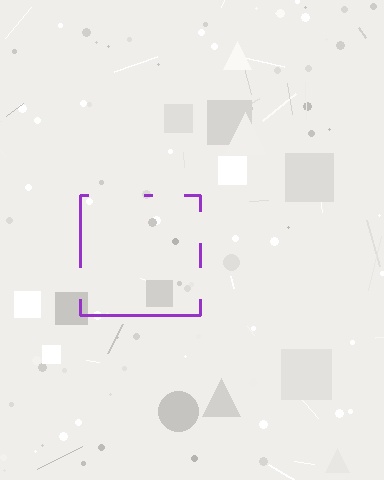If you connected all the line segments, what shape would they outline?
They would outline a square.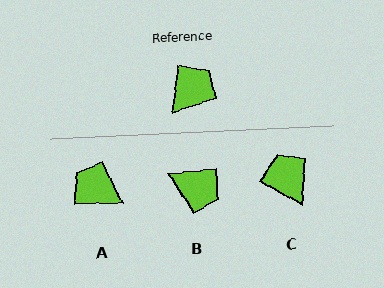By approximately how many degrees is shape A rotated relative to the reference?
Approximately 97 degrees counter-clockwise.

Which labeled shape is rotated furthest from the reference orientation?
A, about 97 degrees away.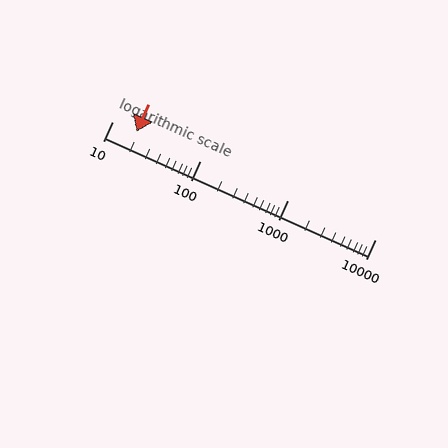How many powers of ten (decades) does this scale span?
The scale spans 3 decades, from 10 to 10000.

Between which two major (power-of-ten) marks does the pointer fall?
The pointer is between 10 and 100.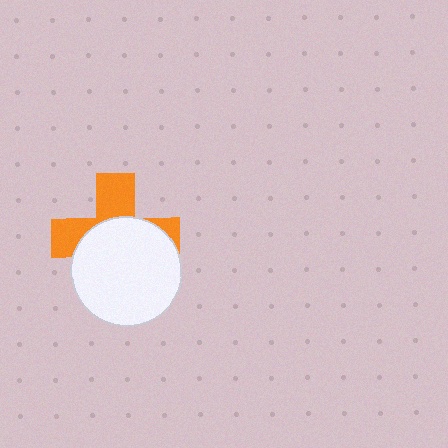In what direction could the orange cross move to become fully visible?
The orange cross could move up. That would shift it out from behind the white circle entirely.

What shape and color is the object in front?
The object in front is a white circle.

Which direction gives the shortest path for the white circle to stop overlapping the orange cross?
Moving down gives the shortest separation.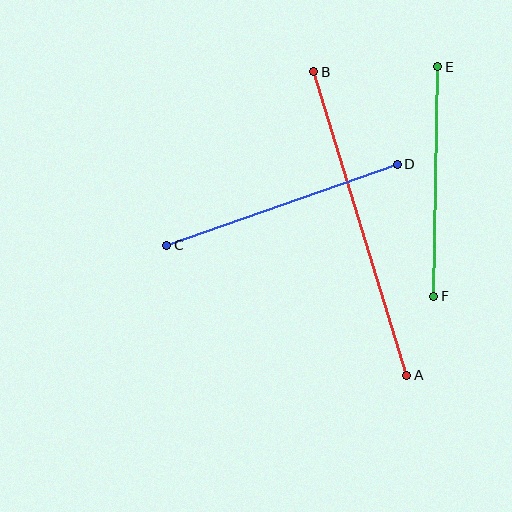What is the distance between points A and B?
The distance is approximately 318 pixels.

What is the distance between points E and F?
The distance is approximately 230 pixels.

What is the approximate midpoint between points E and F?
The midpoint is at approximately (436, 181) pixels.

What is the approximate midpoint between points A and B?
The midpoint is at approximately (360, 223) pixels.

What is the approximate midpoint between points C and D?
The midpoint is at approximately (282, 205) pixels.